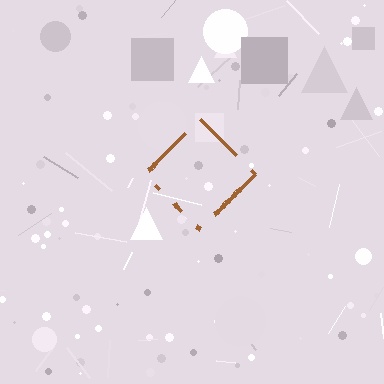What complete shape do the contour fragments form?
The contour fragments form a diamond.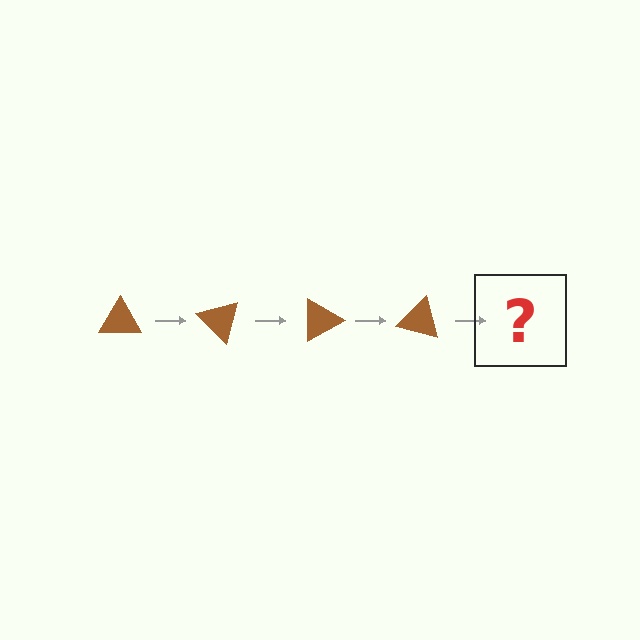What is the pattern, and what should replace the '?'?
The pattern is that the triangle rotates 45 degrees each step. The '?' should be a brown triangle rotated 180 degrees.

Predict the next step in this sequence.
The next step is a brown triangle rotated 180 degrees.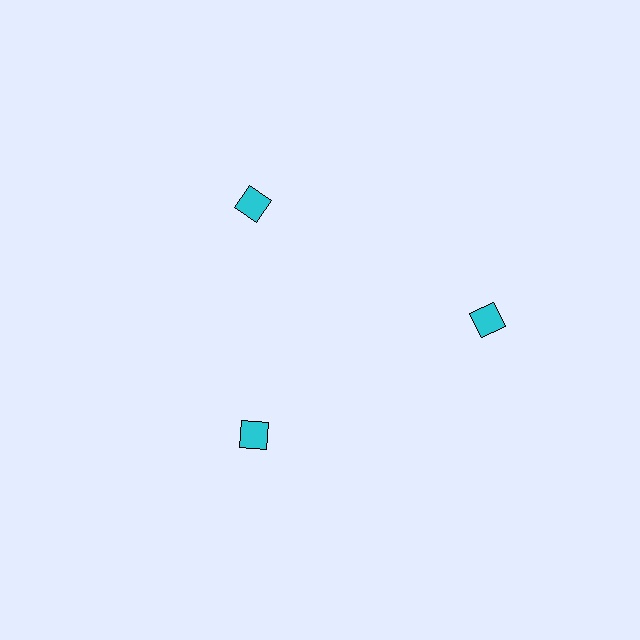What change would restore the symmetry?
The symmetry would be restored by moving it inward, back onto the ring so that all 3 squares sit at equal angles and equal distance from the center.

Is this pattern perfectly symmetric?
No. The 3 cyan squares are arranged in a ring, but one element near the 3 o'clock position is pushed outward from the center, breaking the 3-fold rotational symmetry.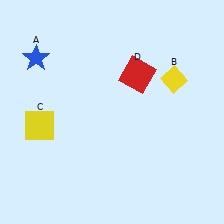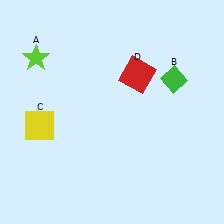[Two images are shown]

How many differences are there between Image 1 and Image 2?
There are 2 differences between the two images.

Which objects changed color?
A changed from blue to lime. B changed from yellow to green.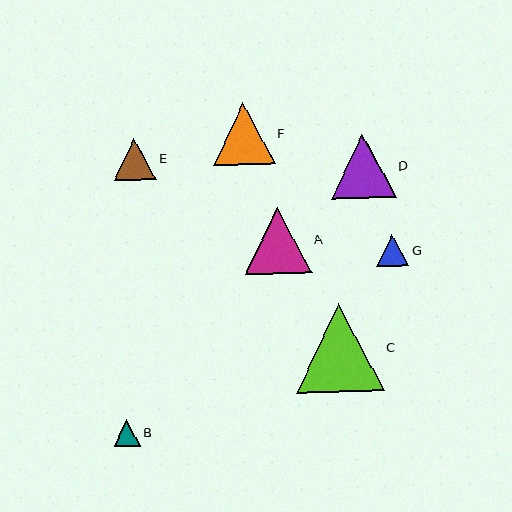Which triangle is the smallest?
Triangle B is the smallest with a size of approximately 27 pixels.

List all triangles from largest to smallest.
From largest to smallest: C, A, D, F, E, G, B.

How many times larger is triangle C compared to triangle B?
Triangle C is approximately 3.3 times the size of triangle B.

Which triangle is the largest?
Triangle C is the largest with a size of approximately 88 pixels.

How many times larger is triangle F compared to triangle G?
Triangle F is approximately 1.9 times the size of triangle G.